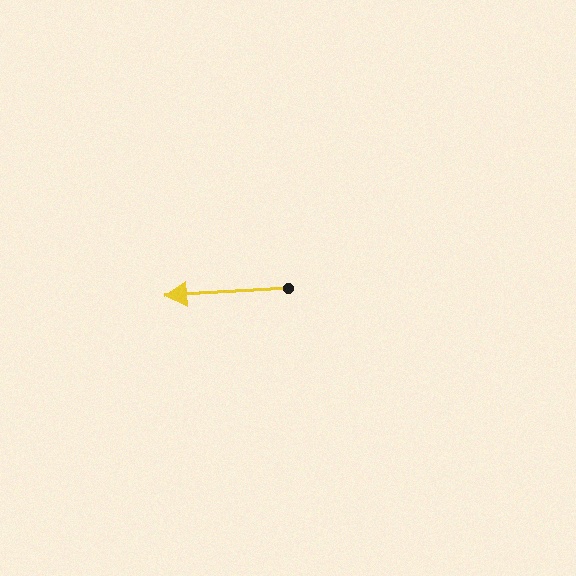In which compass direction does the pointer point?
West.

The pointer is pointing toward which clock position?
Roughly 9 o'clock.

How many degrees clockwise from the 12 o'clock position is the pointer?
Approximately 267 degrees.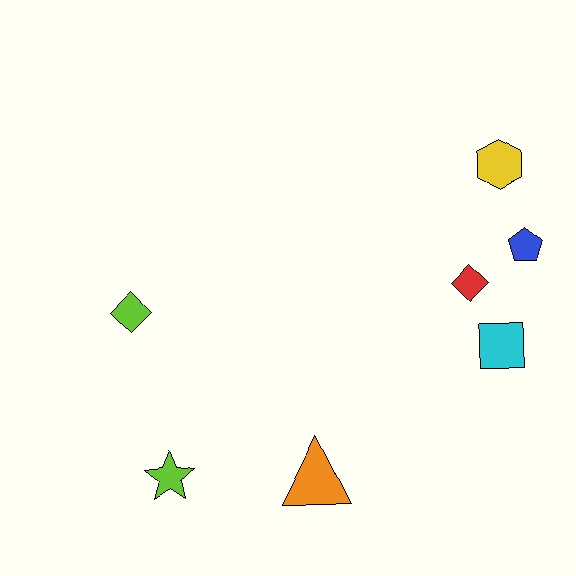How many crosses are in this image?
There are no crosses.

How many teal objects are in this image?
There are no teal objects.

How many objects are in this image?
There are 7 objects.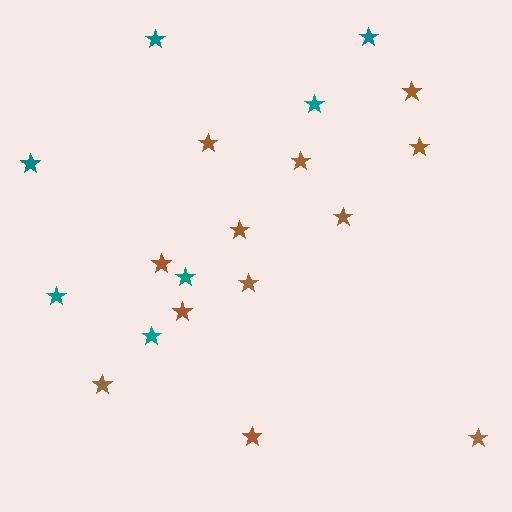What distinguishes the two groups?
There are 2 groups: one group of brown stars (12) and one group of teal stars (7).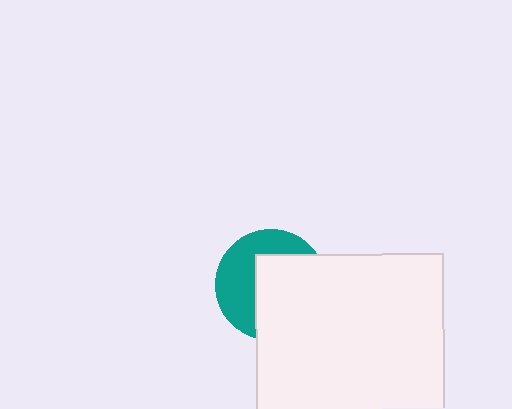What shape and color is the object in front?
The object in front is a white rectangle.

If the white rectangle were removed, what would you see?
You would see the complete teal circle.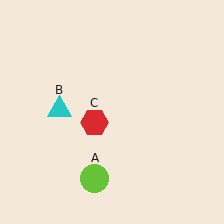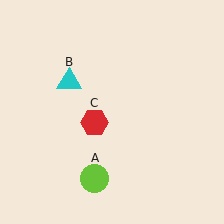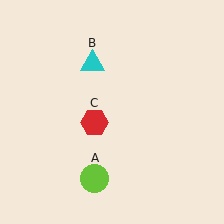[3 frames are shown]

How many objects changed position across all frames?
1 object changed position: cyan triangle (object B).